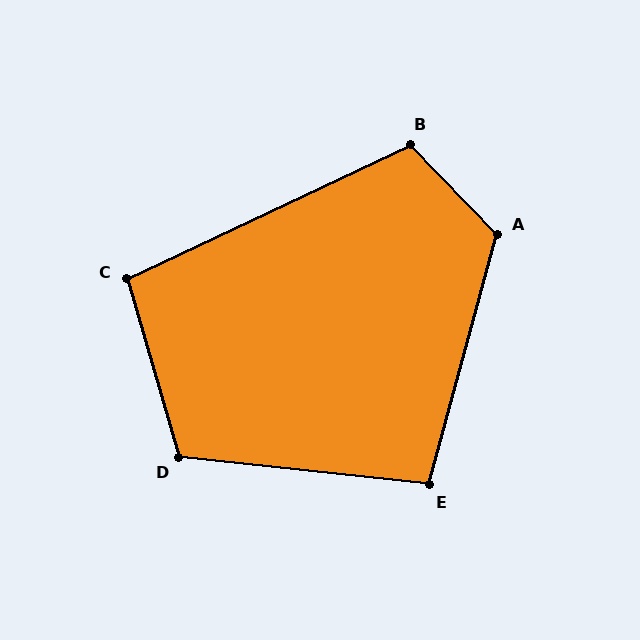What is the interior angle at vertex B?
Approximately 109 degrees (obtuse).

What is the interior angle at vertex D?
Approximately 112 degrees (obtuse).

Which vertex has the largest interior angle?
A, at approximately 120 degrees.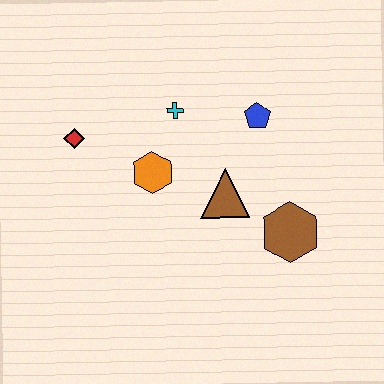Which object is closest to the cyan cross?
The orange hexagon is closest to the cyan cross.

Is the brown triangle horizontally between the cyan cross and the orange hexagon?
No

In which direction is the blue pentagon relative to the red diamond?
The blue pentagon is to the right of the red diamond.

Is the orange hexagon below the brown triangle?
No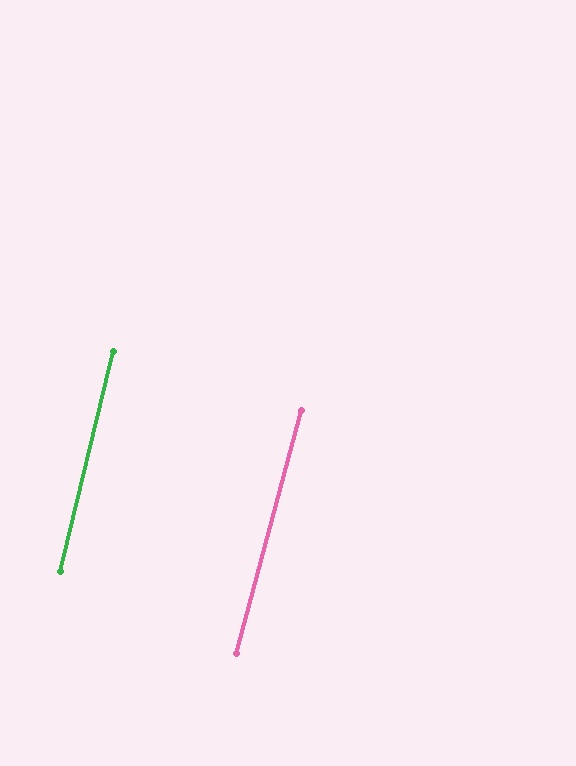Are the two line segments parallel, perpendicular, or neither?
Parallel — their directions differ by only 1.1°.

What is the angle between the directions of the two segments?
Approximately 1 degree.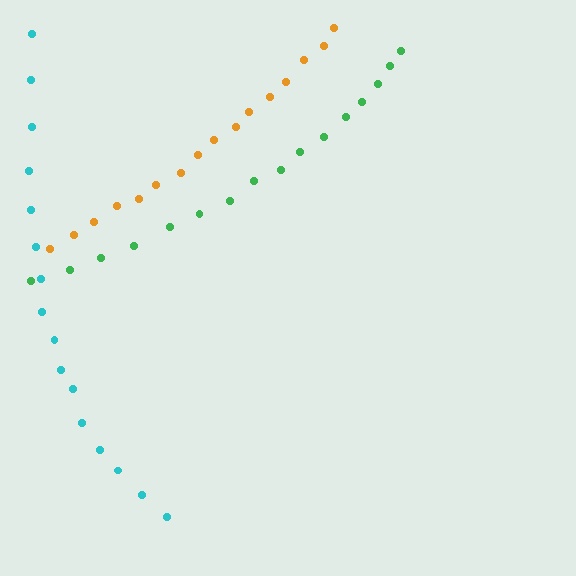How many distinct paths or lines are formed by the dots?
There are 3 distinct paths.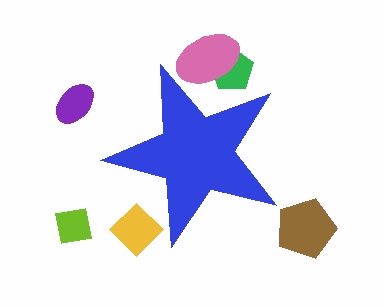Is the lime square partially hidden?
No, the lime square is fully visible.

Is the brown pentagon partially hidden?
No, the brown pentagon is fully visible.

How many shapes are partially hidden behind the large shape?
3 shapes are partially hidden.